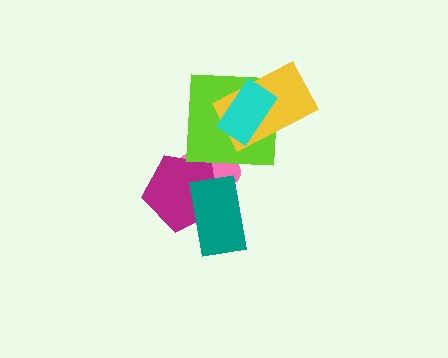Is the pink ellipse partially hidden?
Yes, it is partially covered by another shape.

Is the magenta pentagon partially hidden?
Yes, it is partially covered by another shape.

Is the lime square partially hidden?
Yes, it is partially covered by another shape.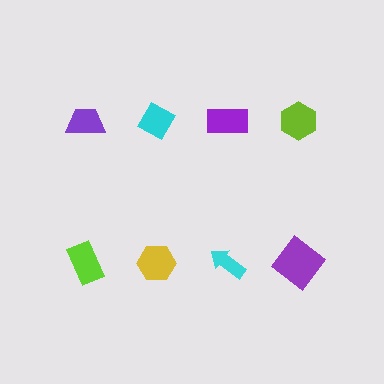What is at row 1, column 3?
A purple rectangle.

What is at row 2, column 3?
A cyan arrow.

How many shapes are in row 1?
4 shapes.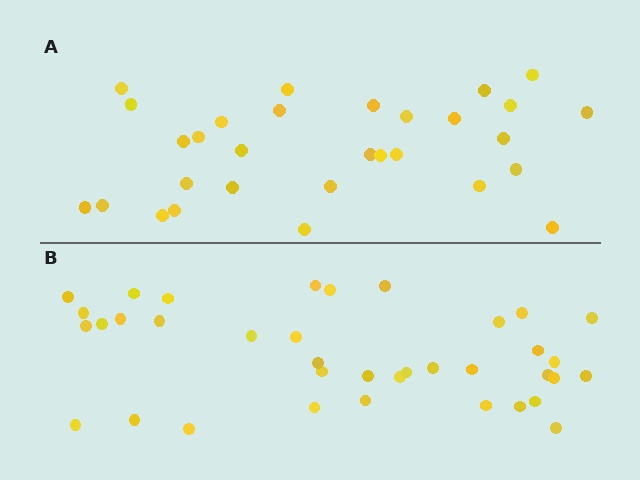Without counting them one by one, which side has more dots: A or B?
Region B (the bottom region) has more dots.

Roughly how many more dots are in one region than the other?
Region B has roughly 8 or so more dots than region A.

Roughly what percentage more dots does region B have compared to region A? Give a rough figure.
About 25% more.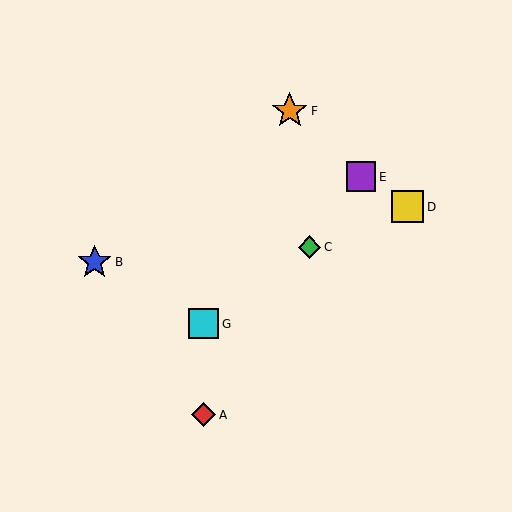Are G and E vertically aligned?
No, G is at x≈204 and E is at x≈361.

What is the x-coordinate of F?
Object F is at x≈290.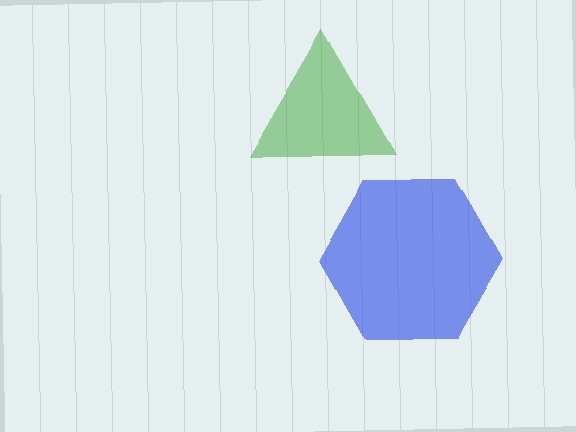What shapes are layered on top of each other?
The layered shapes are: a green triangle, a blue hexagon.